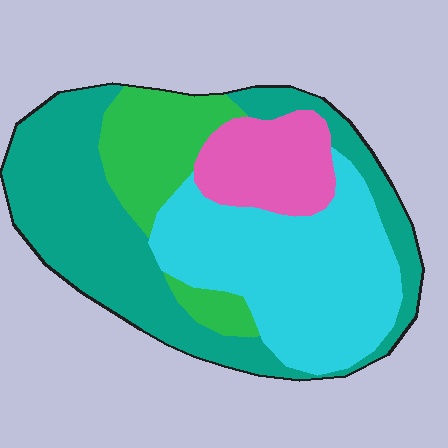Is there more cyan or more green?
Cyan.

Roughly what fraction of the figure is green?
Green takes up less than a quarter of the figure.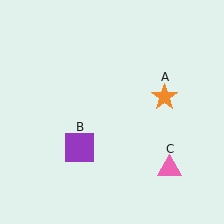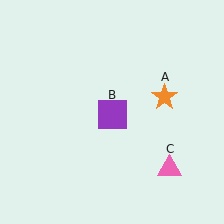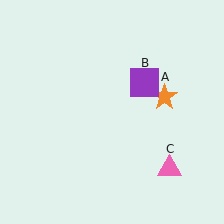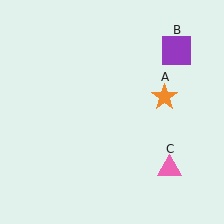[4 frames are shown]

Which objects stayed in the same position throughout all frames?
Orange star (object A) and pink triangle (object C) remained stationary.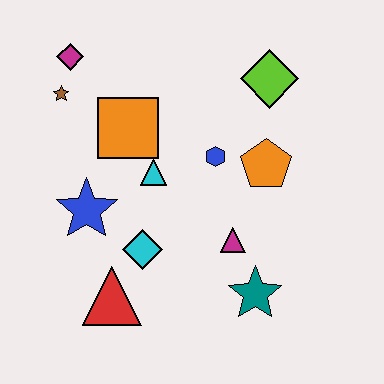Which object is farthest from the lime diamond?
The red triangle is farthest from the lime diamond.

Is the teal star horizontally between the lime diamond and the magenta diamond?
Yes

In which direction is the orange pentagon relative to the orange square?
The orange pentagon is to the right of the orange square.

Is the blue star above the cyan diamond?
Yes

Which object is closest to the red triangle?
The cyan diamond is closest to the red triangle.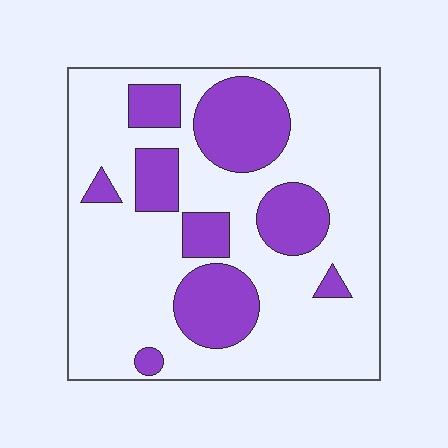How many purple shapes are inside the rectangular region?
9.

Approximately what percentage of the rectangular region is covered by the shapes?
Approximately 30%.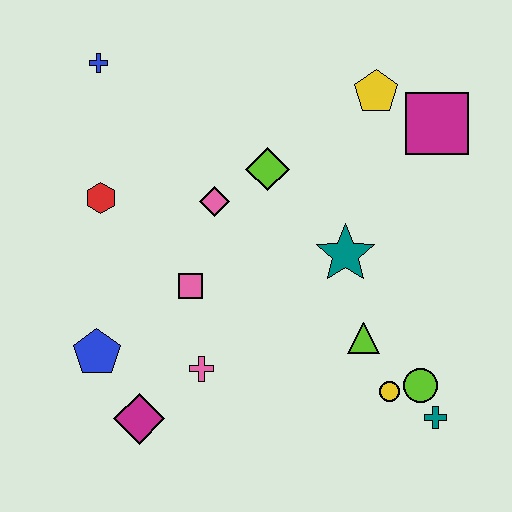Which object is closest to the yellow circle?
The lime circle is closest to the yellow circle.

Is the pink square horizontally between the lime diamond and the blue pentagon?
Yes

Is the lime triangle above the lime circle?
Yes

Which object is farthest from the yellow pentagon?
The magenta diamond is farthest from the yellow pentagon.